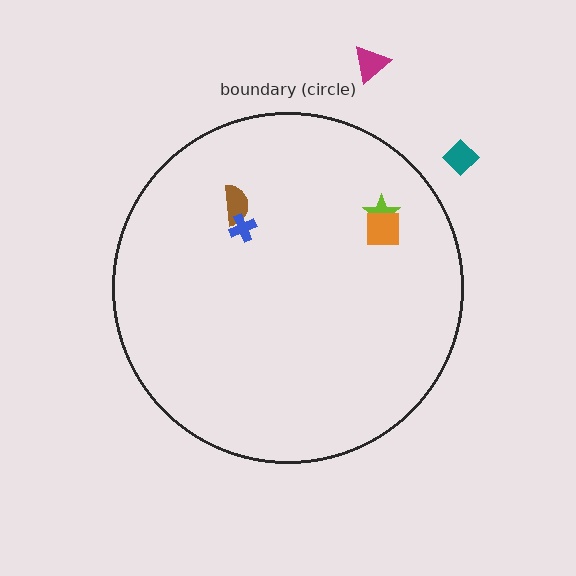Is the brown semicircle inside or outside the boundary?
Inside.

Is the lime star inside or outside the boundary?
Inside.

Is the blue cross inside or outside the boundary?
Inside.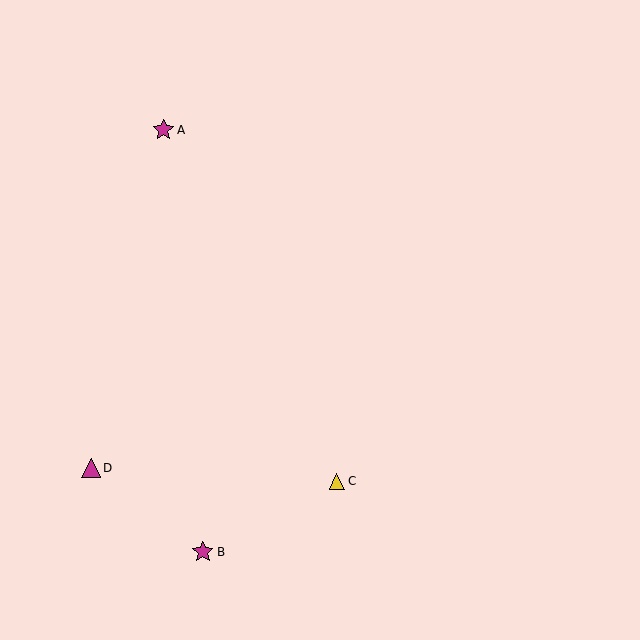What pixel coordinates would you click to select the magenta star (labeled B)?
Click at (203, 552) to select the magenta star B.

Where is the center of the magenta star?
The center of the magenta star is at (163, 130).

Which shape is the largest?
The magenta star (labeled B) is the largest.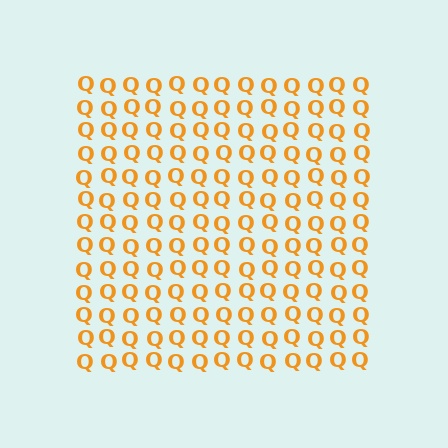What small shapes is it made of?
It is made of small letter Q's.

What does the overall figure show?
The overall figure shows a square.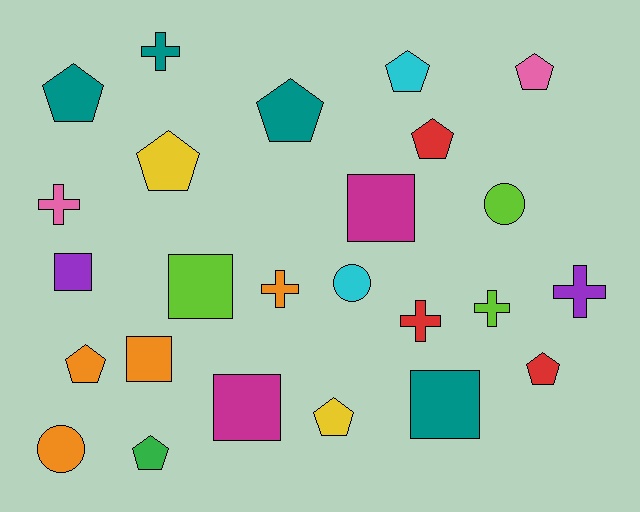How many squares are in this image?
There are 6 squares.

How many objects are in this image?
There are 25 objects.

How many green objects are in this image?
There is 1 green object.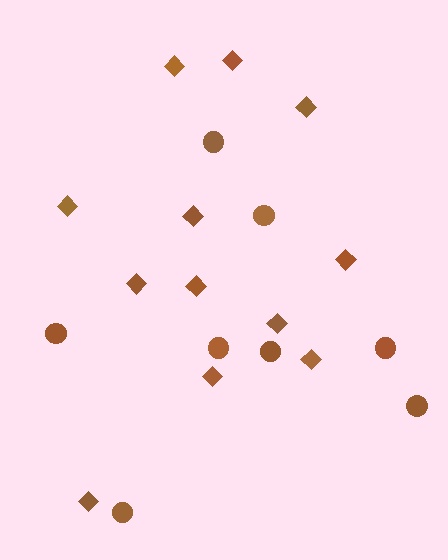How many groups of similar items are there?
There are 2 groups: one group of circles (8) and one group of diamonds (12).